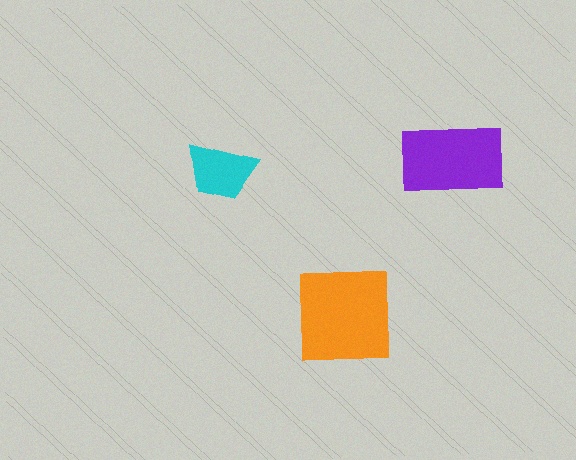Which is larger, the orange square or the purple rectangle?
The orange square.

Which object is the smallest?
The cyan trapezoid.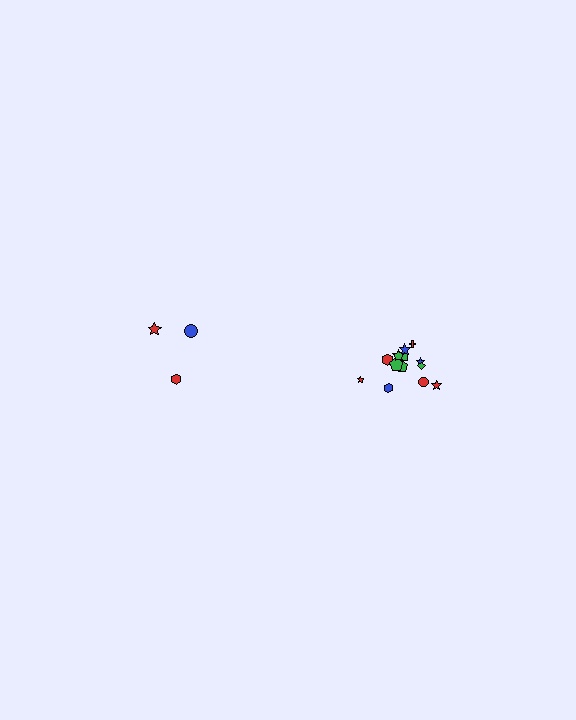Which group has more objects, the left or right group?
The right group.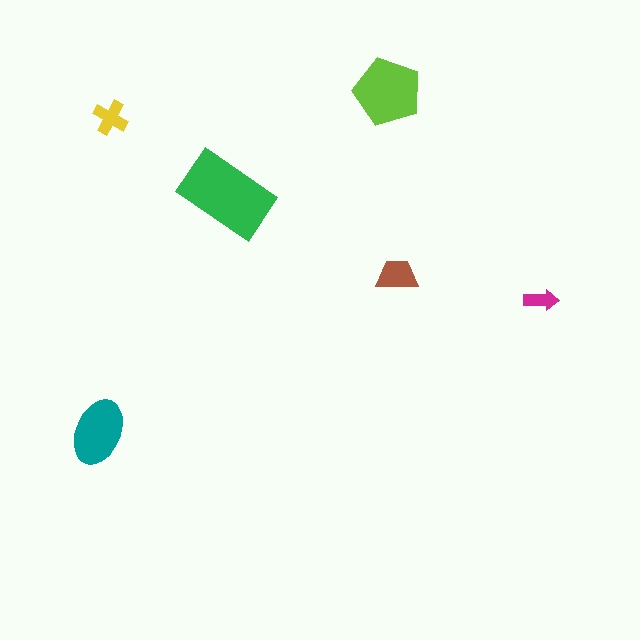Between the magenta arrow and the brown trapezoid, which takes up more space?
The brown trapezoid.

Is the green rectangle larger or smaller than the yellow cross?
Larger.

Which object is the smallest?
The magenta arrow.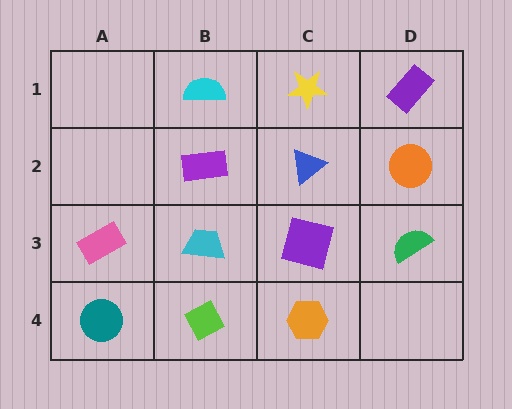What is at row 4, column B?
A lime diamond.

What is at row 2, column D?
An orange circle.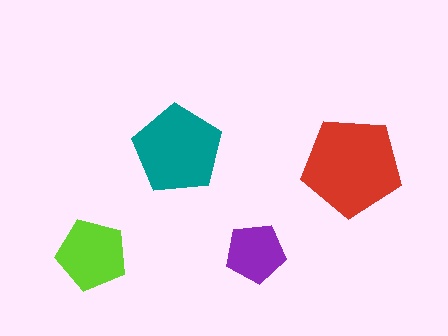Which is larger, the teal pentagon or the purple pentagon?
The teal one.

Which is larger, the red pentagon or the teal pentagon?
The red one.